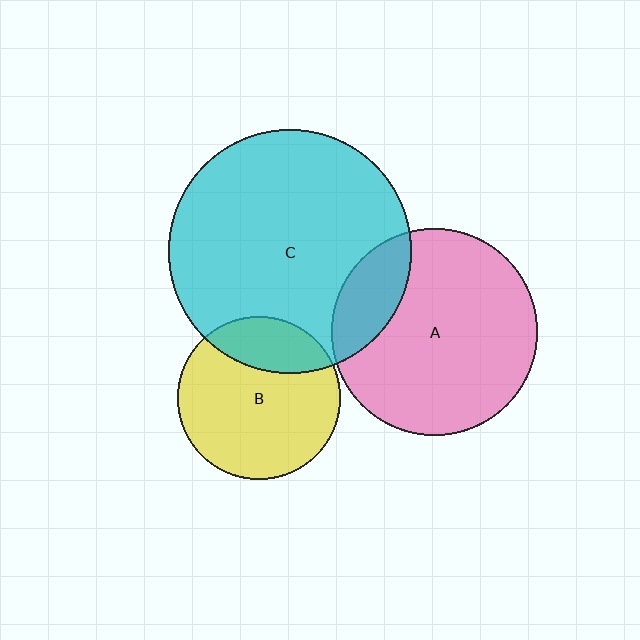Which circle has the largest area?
Circle C (cyan).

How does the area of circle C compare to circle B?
Approximately 2.2 times.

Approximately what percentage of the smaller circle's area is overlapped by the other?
Approximately 25%.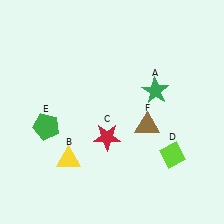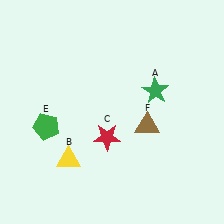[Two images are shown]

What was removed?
The lime diamond (D) was removed in Image 2.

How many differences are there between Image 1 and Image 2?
There is 1 difference between the two images.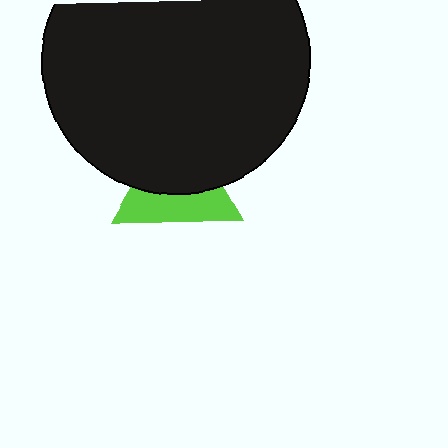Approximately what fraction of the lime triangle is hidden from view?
Roughly 54% of the lime triangle is hidden behind the black circle.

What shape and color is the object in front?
The object in front is a black circle.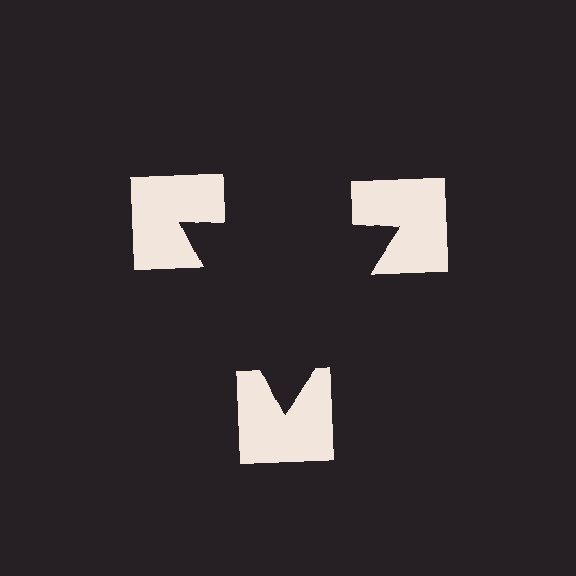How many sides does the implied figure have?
3 sides.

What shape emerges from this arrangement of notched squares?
An illusory triangle — its edges are inferred from the aligned wedge cuts in the notched squares, not physically drawn.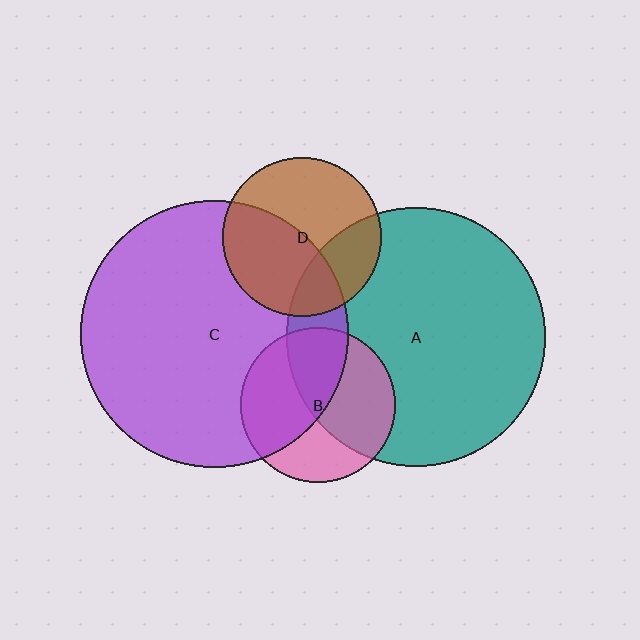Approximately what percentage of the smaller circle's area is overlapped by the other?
Approximately 45%.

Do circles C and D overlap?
Yes.